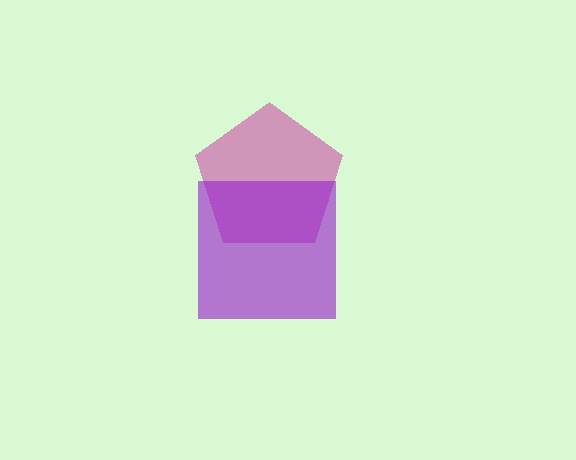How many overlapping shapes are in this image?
There are 2 overlapping shapes in the image.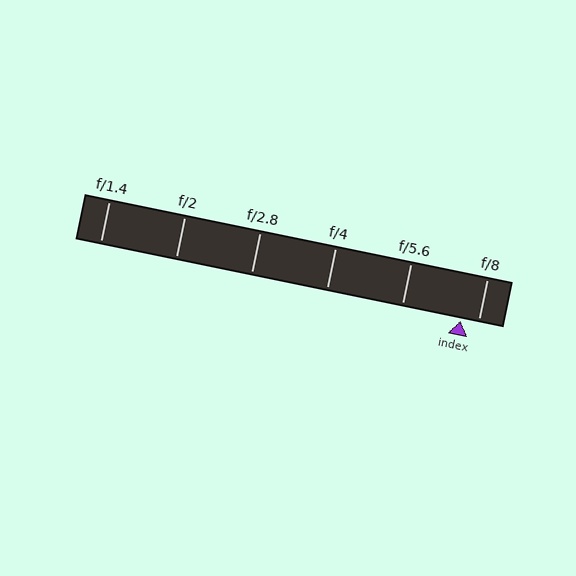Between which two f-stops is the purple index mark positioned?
The index mark is between f/5.6 and f/8.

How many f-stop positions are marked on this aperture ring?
There are 6 f-stop positions marked.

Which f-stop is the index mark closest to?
The index mark is closest to f/8.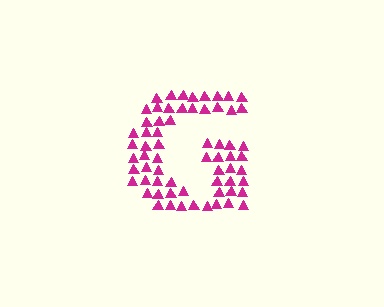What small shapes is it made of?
It is made of small triangles.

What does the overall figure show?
The overall figure shows the letter G.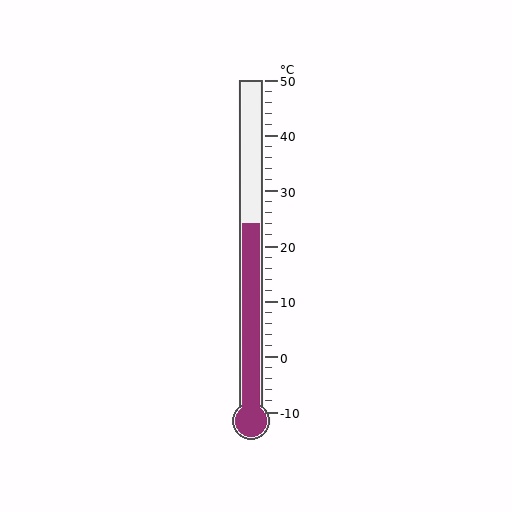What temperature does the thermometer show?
The thermometer shows approximately 24°C.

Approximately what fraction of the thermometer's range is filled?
The thermometer is filled to approximately 55% of its range.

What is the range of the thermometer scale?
The thermometer scale ranges from -10°C to 50°C.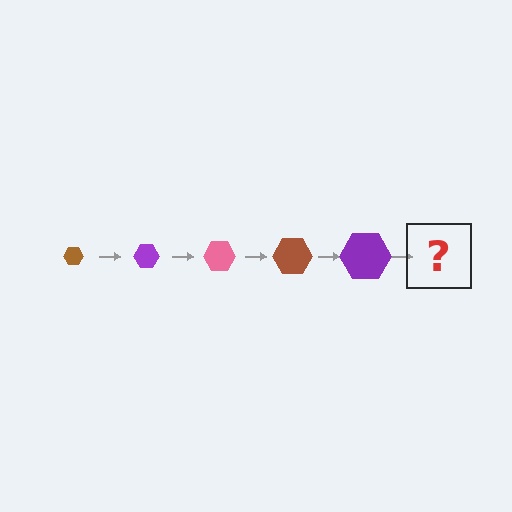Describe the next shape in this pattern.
It should be a pink hexagon, larger than the previous one.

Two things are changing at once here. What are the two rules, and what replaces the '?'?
The two rules are that the hexagon grows larger each step and the color cycles through brown, purple, and pink. The '?' should be a pink hexagon, larger than the previous one.